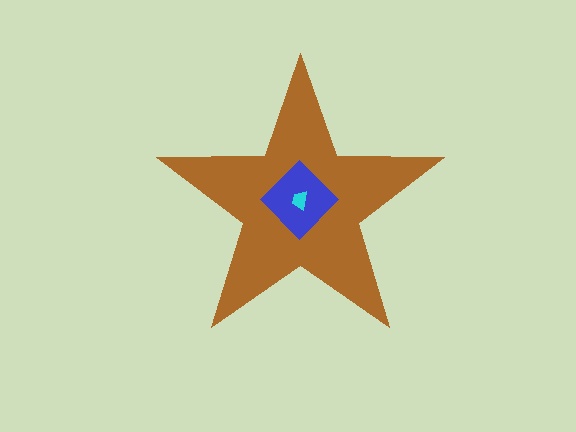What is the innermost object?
The cyan trapezoid.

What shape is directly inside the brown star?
The blue diamond.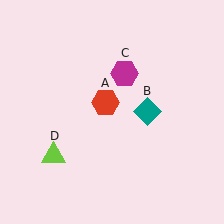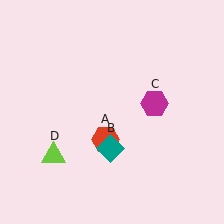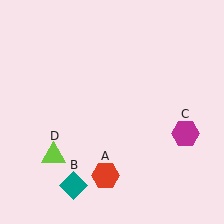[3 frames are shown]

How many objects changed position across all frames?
3 objects changed position: red hexagon (object A), teal diamond (object B), magenta hexagon (object C).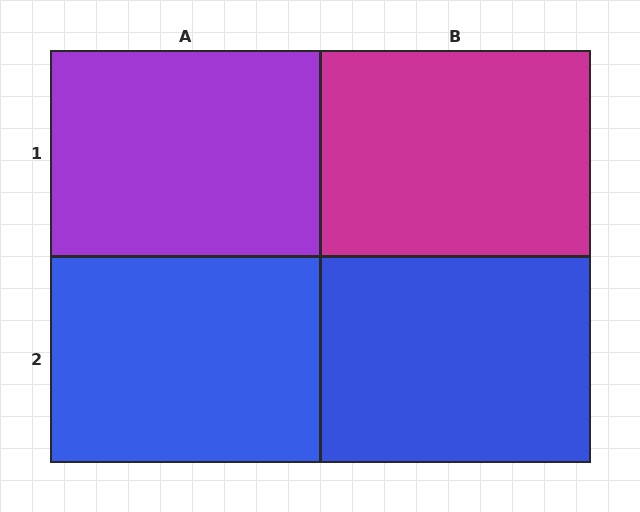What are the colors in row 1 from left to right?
Purple, magenta.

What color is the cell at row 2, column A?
Blue.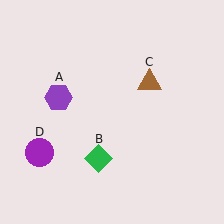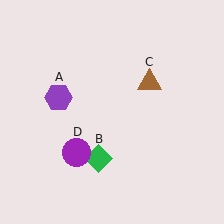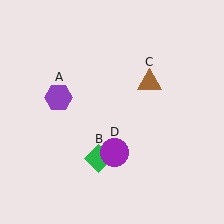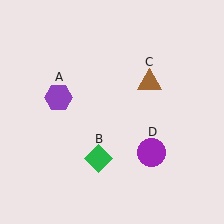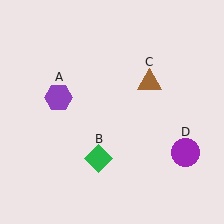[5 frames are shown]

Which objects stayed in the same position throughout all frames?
Purple hexagon (object A) and green diamond (object B) and brown triangle (object C) remained stationary.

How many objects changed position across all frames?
1 object changed position: purple circle (object D).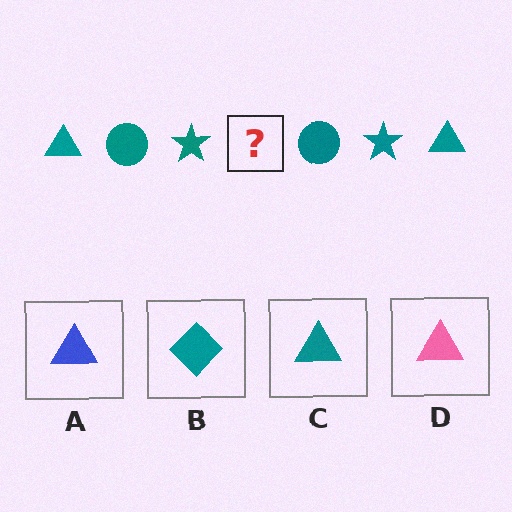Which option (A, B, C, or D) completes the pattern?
C.